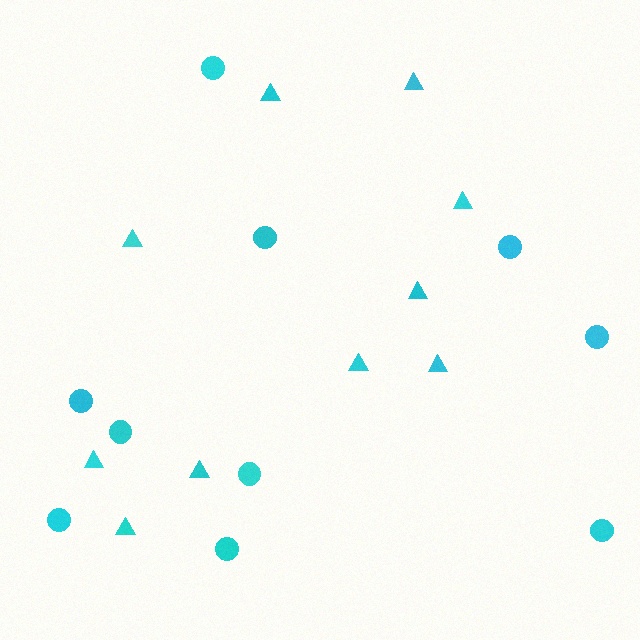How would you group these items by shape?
There are 2 groups: one group of triangles (10) and one group of circles (10).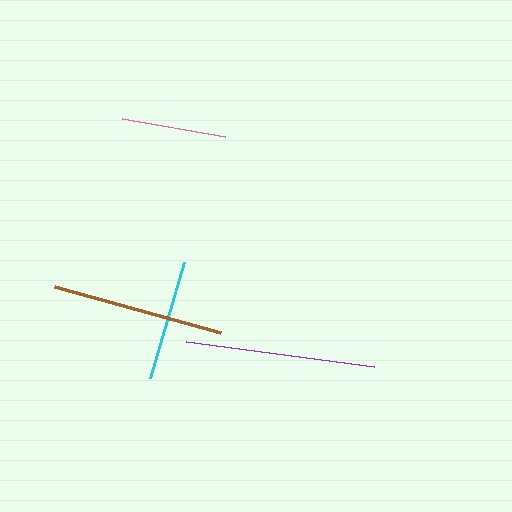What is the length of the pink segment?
The pink segment is approximately 104 pixels long.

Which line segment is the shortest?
The pink line is the shortest at approximately 104 pixels.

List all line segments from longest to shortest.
From longest to shortest: purple, brown, cyan, pink.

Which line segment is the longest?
The purple line is the longest at approximately 190 pixels.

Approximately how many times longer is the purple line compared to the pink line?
The purple line is approximately 1.8 times the length of the pink line.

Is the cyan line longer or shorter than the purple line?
The purple line is longer than the cyan line.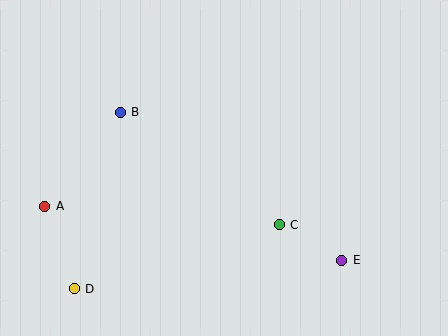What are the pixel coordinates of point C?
Point C is at (279, 225).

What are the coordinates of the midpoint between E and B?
The midpoint between E and B is at (231, 186).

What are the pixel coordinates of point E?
Point E is at (342, 260).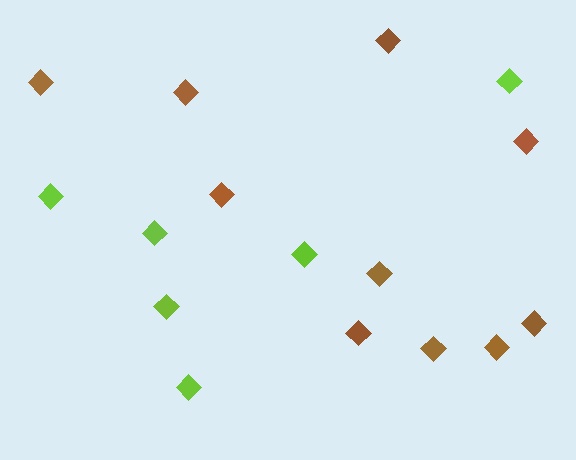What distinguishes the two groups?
There are 2 groups: one group of lime diamonds (6) and one group of brown diamonds (10).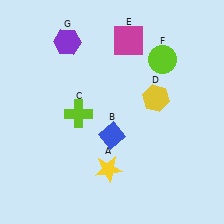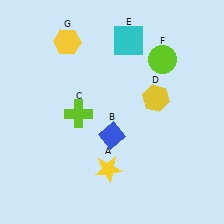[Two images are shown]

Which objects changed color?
E changed from magenta to cyan. G changed from purple to yellow.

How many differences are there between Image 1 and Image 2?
There are 2 differences between the two images.